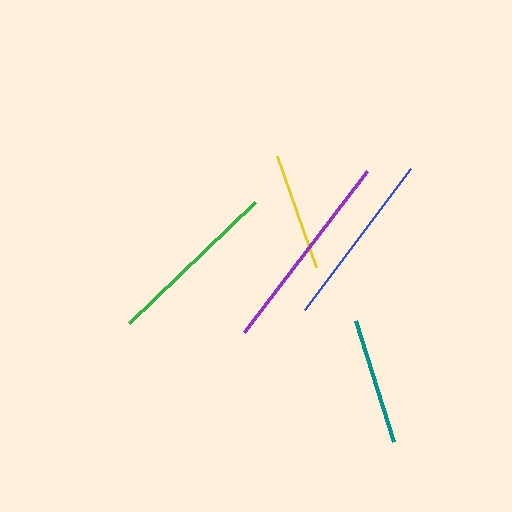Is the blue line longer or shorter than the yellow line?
The blue line is longer than the yellow line.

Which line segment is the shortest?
The yellow line is the shortest at approximately 117 pixels.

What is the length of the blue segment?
The blue segment is approximately 176 pixels long.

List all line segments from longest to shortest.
From longest to shortest: purple, blue, green, teal, yellow.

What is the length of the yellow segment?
The yellow segment is approximately 117 pixels long.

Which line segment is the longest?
The purple line is the longest at approximately 203 pixels.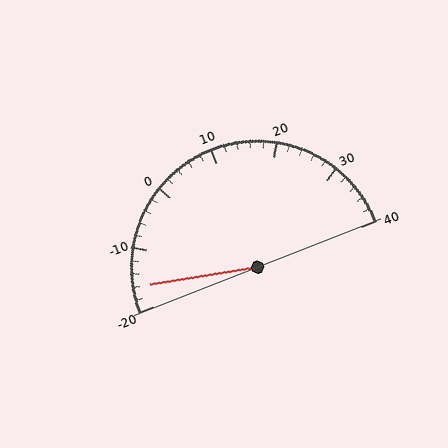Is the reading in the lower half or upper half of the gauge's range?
The reading is in the lower half of the range (-20 to 40).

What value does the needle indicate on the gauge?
The needle indicates approximately -16.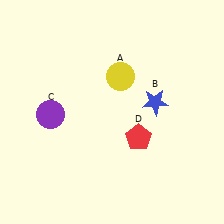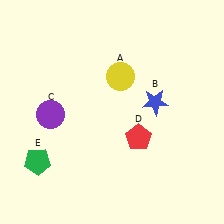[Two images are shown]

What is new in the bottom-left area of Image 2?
A green pentagon (E) was added in the bottom-left area of Image 2.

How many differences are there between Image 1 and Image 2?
There is 1 difference between the two images.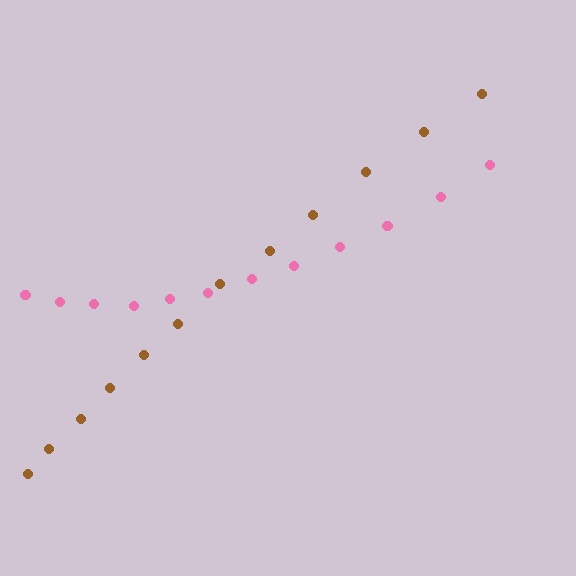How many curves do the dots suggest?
There are 2 distinct paths.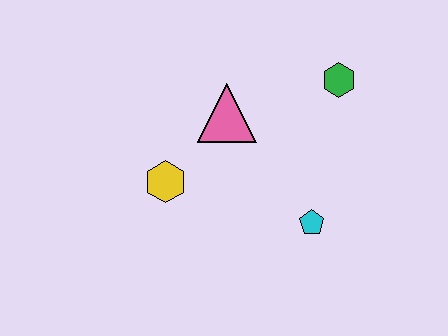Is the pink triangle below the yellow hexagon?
No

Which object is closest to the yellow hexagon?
The pink triangle is closest to the yellow hexagon.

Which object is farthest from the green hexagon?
The yellow hexagon is farthest from the green hexagon.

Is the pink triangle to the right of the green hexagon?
No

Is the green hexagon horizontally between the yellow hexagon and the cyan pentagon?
No